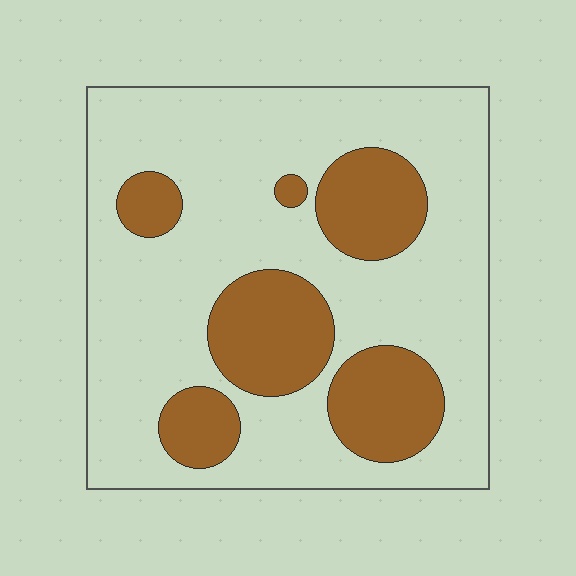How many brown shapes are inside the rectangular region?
6.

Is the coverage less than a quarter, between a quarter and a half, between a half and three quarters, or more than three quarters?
Between a quarter and a half.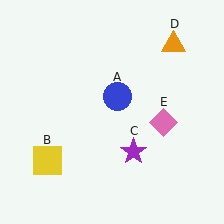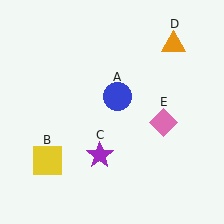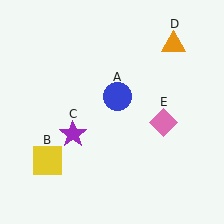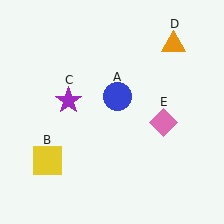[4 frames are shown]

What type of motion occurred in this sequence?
The purple star (object C) rotated clockwise around the center of the scene.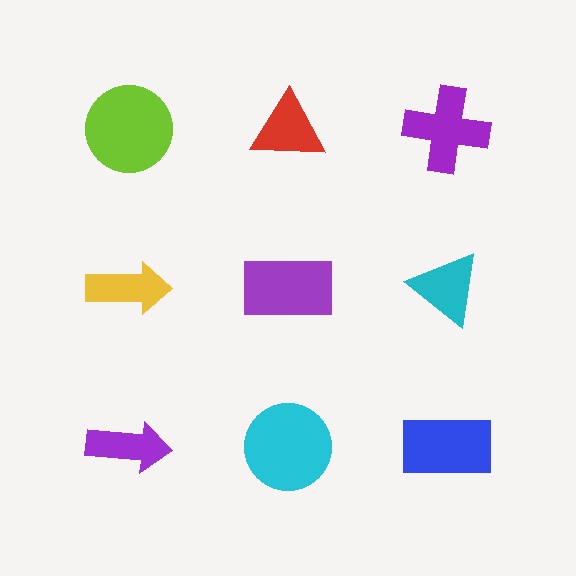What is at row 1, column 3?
A purple cross.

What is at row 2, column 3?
A cyan triangle.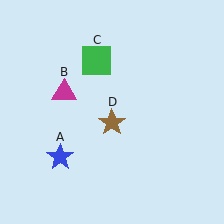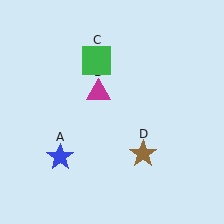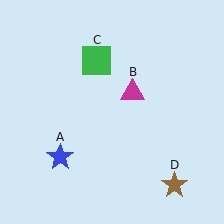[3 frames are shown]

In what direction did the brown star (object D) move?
The brown star (object D) moved down and to the right.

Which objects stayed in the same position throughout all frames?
Blue star (object A) and green square (object C) remained stationary.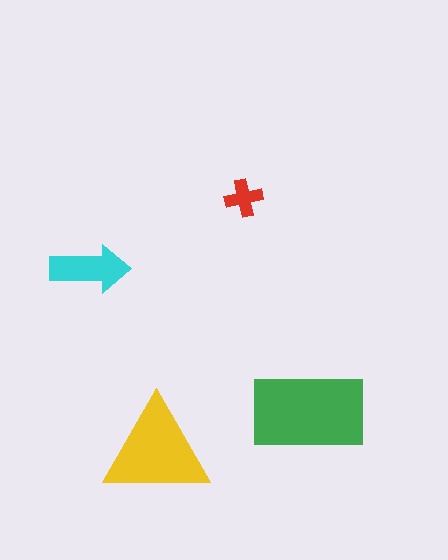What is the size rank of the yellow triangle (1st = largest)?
2nd.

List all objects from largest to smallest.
The green rectangle, the yellow triangle, the cyan arrow, the red cross.